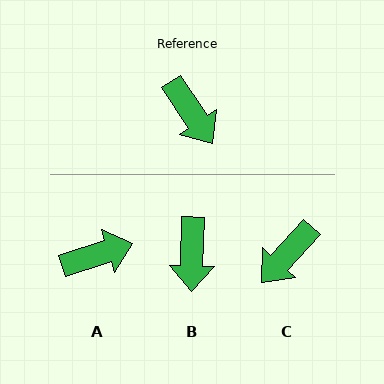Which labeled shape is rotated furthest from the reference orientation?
C, about 76 degrees away.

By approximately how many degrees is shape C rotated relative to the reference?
Approximately 76 degrees clockwise.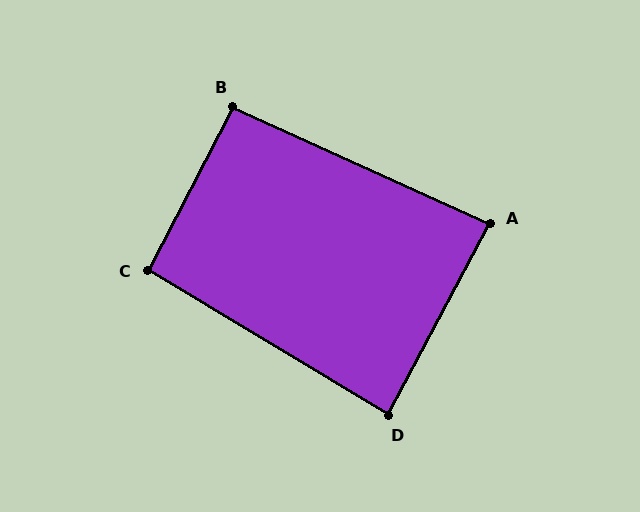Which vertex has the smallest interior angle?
A, at approximately 86 degrees.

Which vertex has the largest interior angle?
C, at approximately 94 degrees.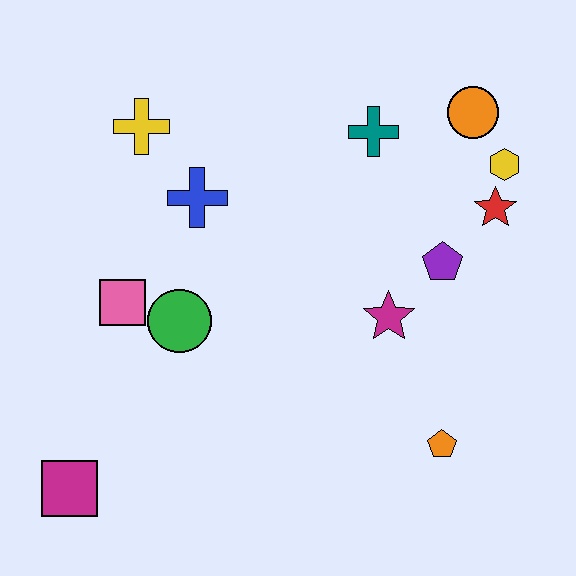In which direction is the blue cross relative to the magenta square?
The blue cross is above the magenta square.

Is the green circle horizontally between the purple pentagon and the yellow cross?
Yes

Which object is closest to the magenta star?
The purple pentagon is closest to the magenta star.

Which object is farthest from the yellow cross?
The orange pentagon is farthest from the yellow cross.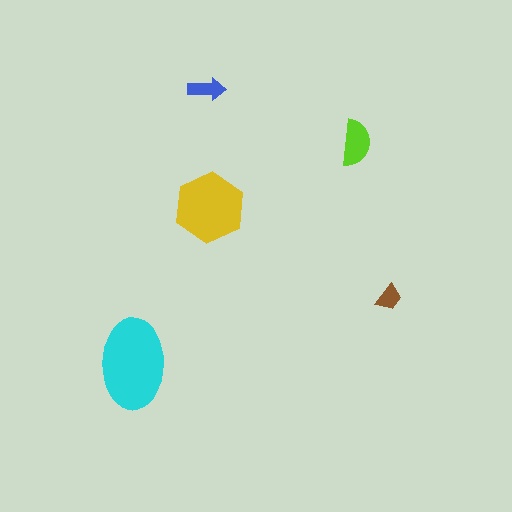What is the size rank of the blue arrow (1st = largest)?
4th.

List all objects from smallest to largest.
The brown trapezoid, the blue arrow, the lime semicircle, the yellow hexagon, the cyan ellipse.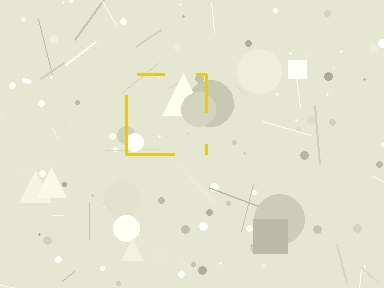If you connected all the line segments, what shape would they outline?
They would outline a square.